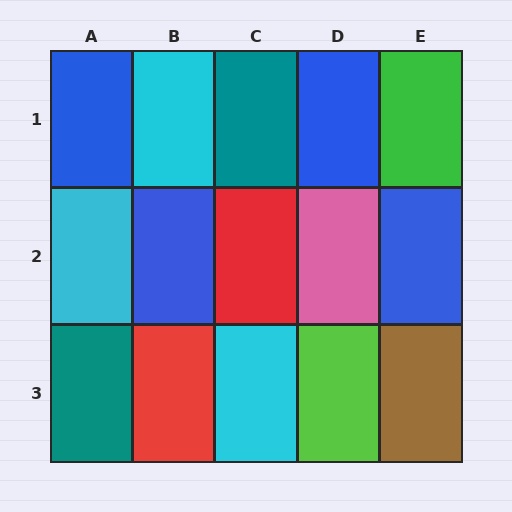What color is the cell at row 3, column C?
Cyan.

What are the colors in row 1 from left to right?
Blue, cyan, teal, blue, green.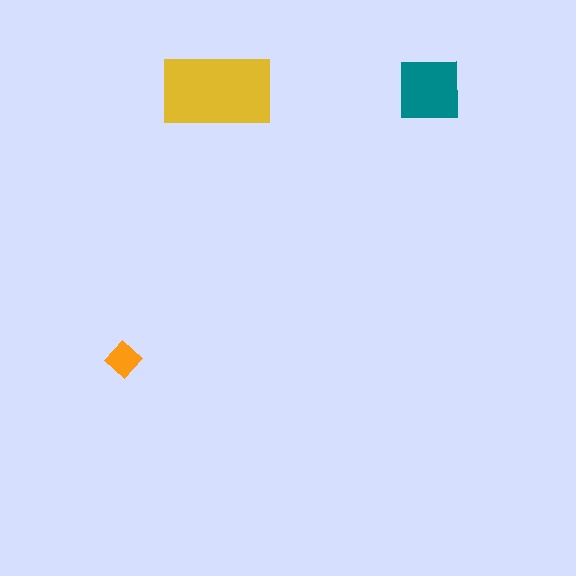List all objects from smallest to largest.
The orange diamond, the teal square, the yellow rectangle.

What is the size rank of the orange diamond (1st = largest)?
3rd.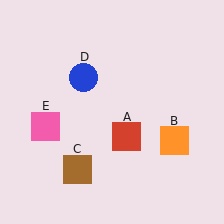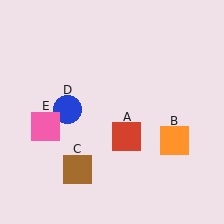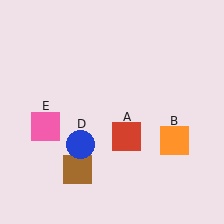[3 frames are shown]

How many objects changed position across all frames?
1 object changed position: blue circle (object D).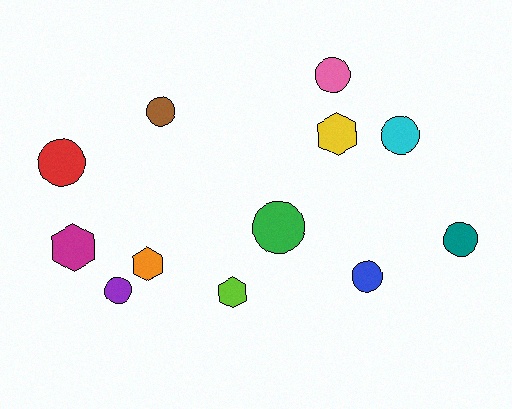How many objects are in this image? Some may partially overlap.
There are 12 objects.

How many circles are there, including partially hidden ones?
There are 8 circles.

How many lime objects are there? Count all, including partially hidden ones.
There is 1 lime object.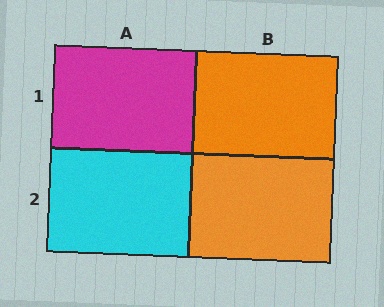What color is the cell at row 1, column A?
Magenta.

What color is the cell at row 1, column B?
Orange.